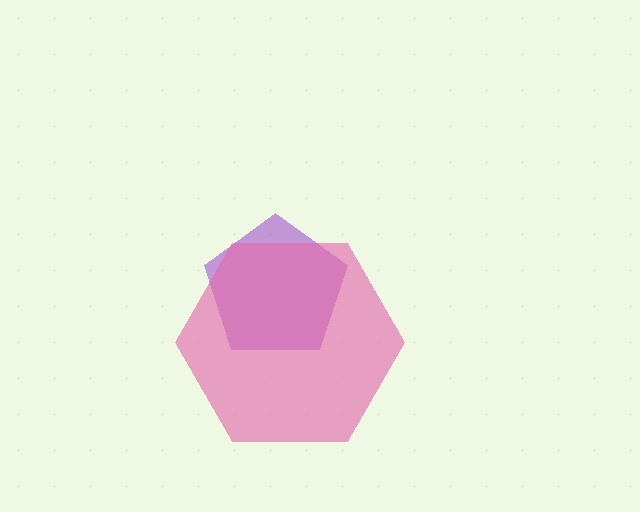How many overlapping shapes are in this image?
There are 2 overlapping shapes in the image.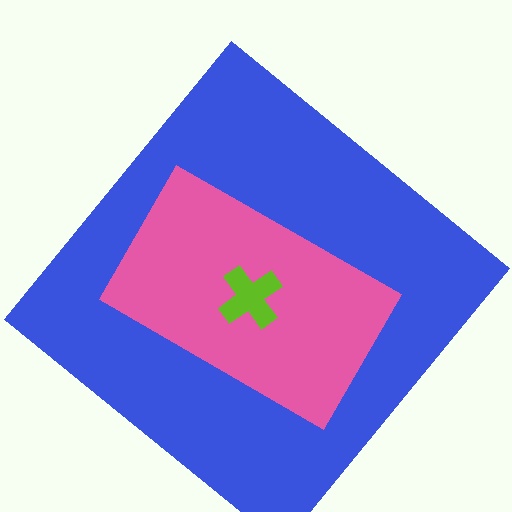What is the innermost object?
The lime cross.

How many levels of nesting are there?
3.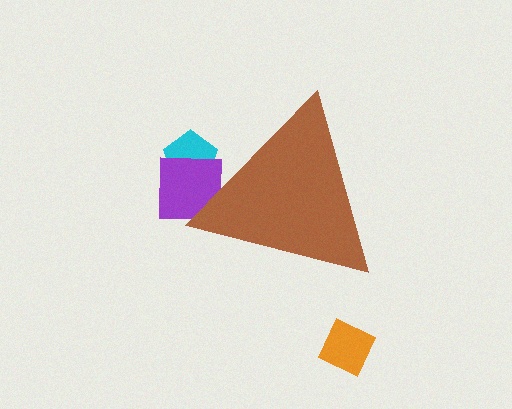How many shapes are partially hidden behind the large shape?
2 shapes are partially hidden.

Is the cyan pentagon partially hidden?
Yes, the cyan pentagon is partially hidden behind the brown triangle.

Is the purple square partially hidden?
Yes, the purple square is partially hidden behind the brown triangle.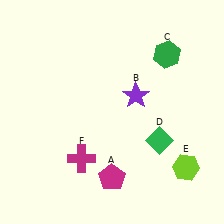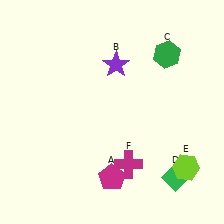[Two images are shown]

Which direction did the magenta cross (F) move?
The magenta cross (F) moved right.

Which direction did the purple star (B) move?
The purple star (B) moved up.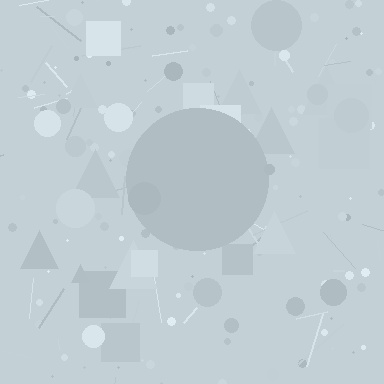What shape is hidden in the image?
A circle is hidden in the image.